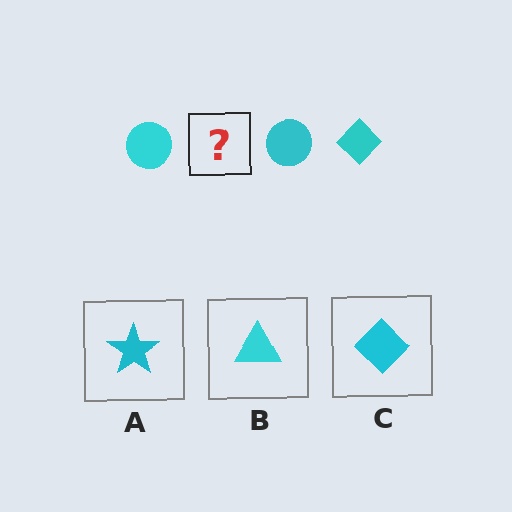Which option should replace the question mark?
Option C.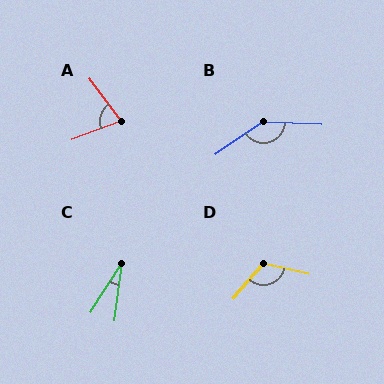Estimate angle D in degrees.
Approximately 118 degrees.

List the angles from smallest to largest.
C (25°), A (74°), D (118°), B (143°).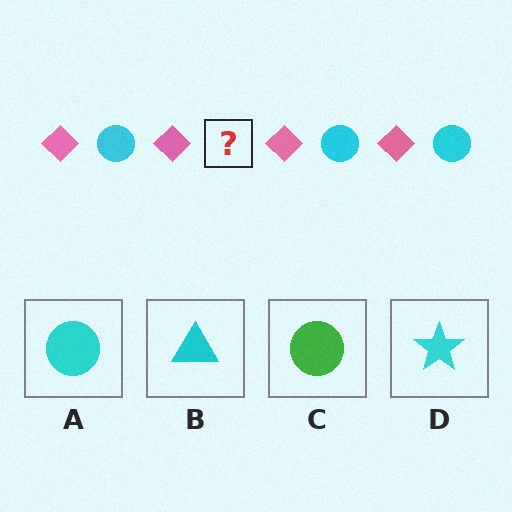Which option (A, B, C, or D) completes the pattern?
A.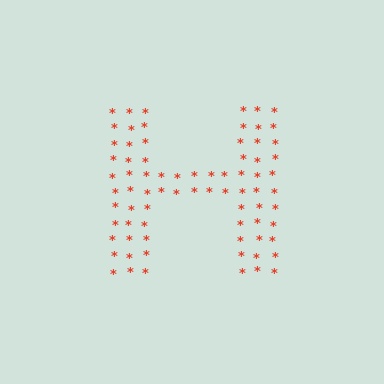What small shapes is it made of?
It is made of small asterisks.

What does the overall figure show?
The overall figure shows the letter H.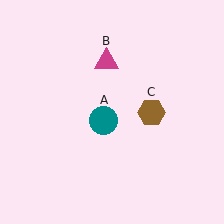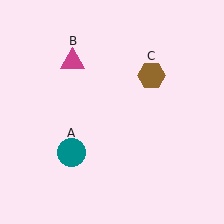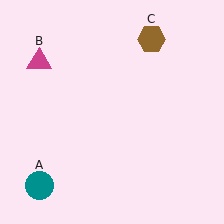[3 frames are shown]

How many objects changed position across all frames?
3 objects changed position: teal circle (object A), magenta triangle (object B), brown hexagon (object C).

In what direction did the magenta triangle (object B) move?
The magenta triangle (object B) moved left.